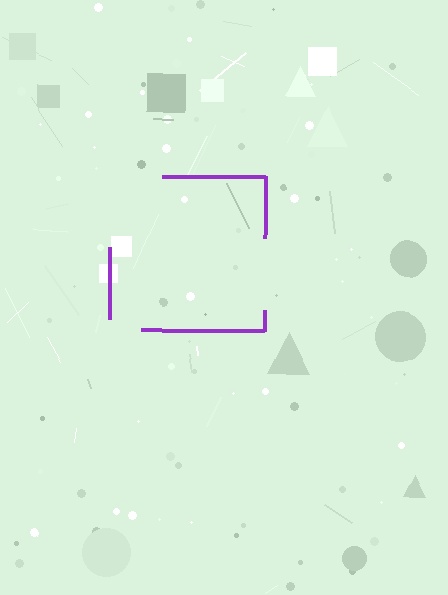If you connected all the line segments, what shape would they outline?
They would outline a square.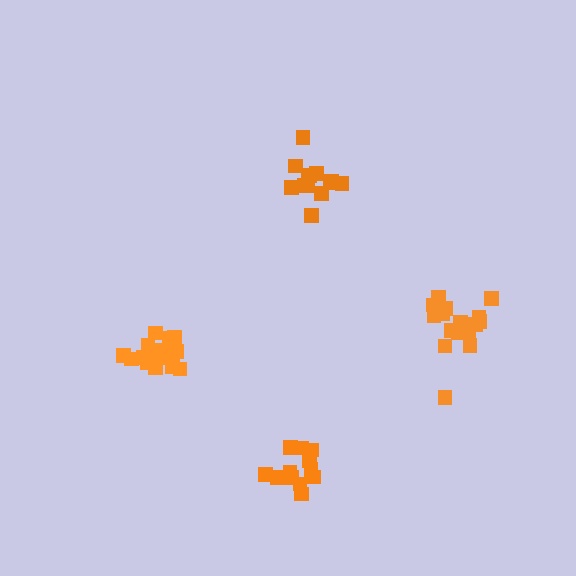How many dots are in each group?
Group 1: 17 dots, Group 2: 13 dots, Group 3: 17 dots, Group 4: 12 dots (59 total).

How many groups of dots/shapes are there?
There are 4 groups.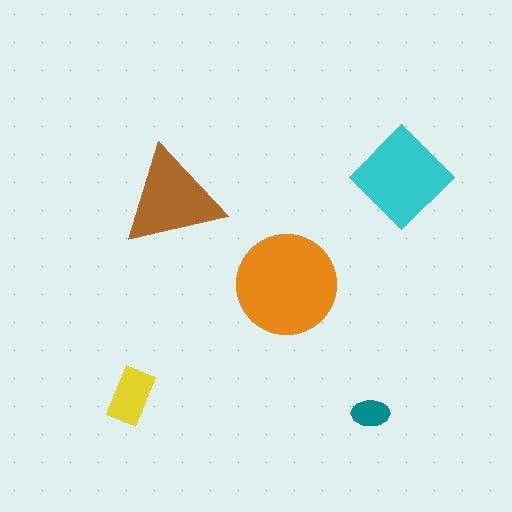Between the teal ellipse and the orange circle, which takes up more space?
The orange circle.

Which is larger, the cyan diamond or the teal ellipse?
The cyan diamond.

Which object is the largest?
The orange circle.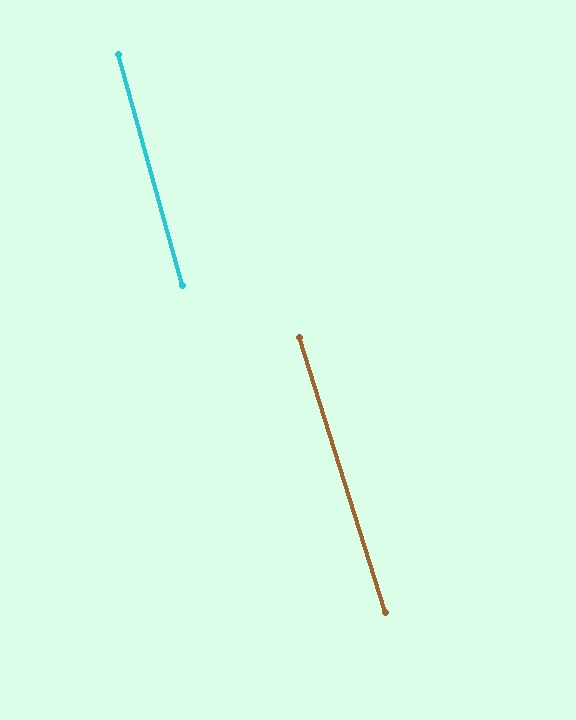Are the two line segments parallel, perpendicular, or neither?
Parallel — their directions differ by only 2.0°.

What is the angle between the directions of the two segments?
Approximately 2 degrees.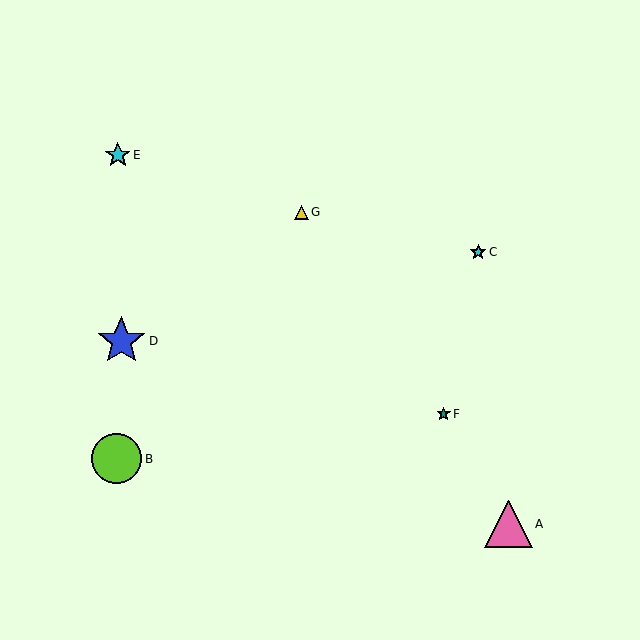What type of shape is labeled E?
Shape E is a cyan star.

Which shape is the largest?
The lime circle (labeled B) is the largest.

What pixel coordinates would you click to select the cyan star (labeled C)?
Click at (478, 252) to select the cyan star C.